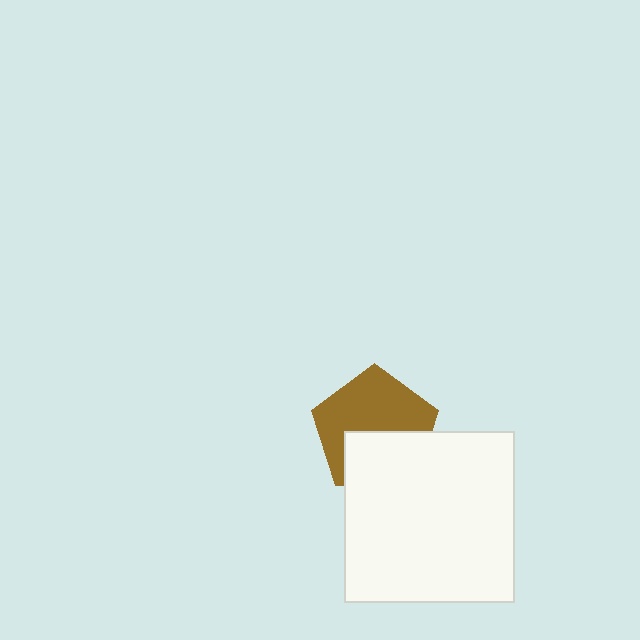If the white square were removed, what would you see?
You would see the complete brown pentagon.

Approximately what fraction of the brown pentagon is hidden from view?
Roughly 40% of the brown pentagon is hidden behind the white square.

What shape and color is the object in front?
The object in front is a white square.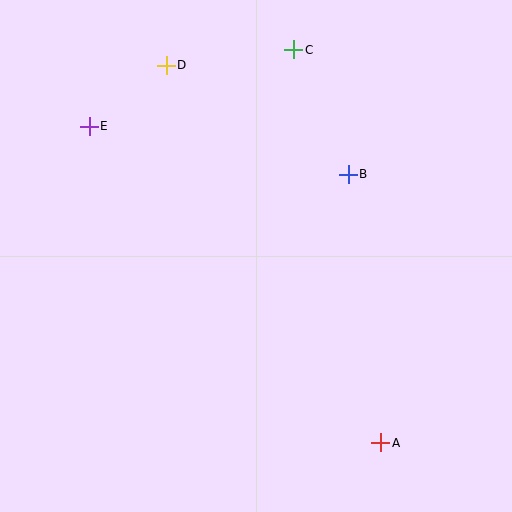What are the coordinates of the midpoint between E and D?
The midpoint between E and D is at (128, 96).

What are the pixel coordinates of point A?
Point A is at (381, 443).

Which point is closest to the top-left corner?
Point E is closest to the top-left corner.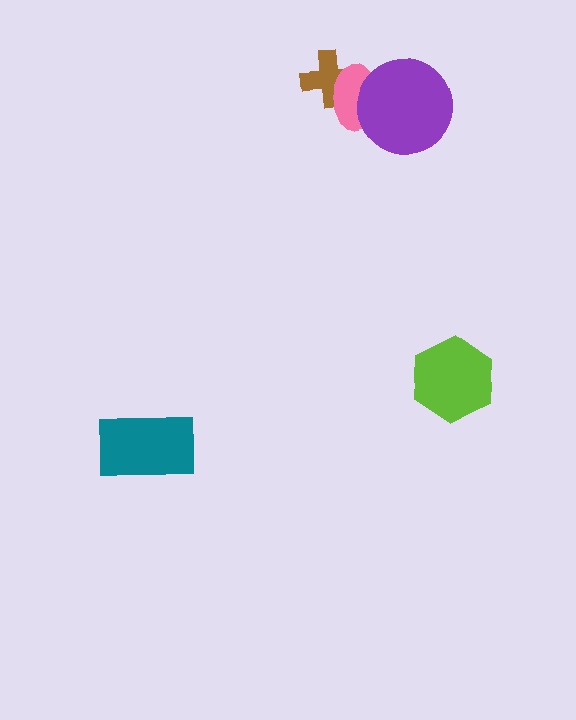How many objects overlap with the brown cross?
1 object overlaps with the brown cross.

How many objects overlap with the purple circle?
1 object overlaps with the purple circle.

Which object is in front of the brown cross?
The pink ellipse is in front of the brown cross.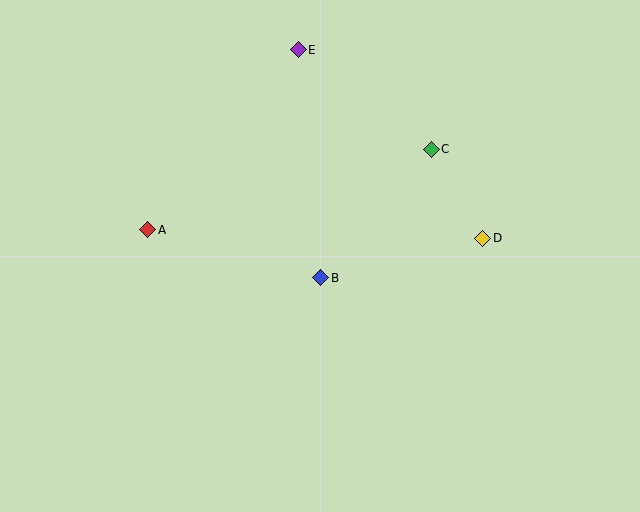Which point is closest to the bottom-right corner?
Point D is closest to the bottom-right corner.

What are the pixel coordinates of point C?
Point C is at (431, 149).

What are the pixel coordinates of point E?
Point E is at (298, 50).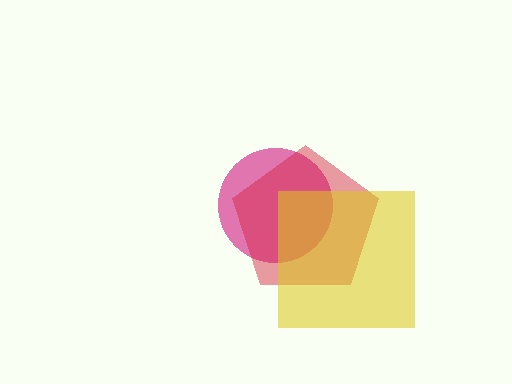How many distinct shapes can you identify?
There are 3 distinct shapes: a magenta circle, a red pentagon, a yellow square.